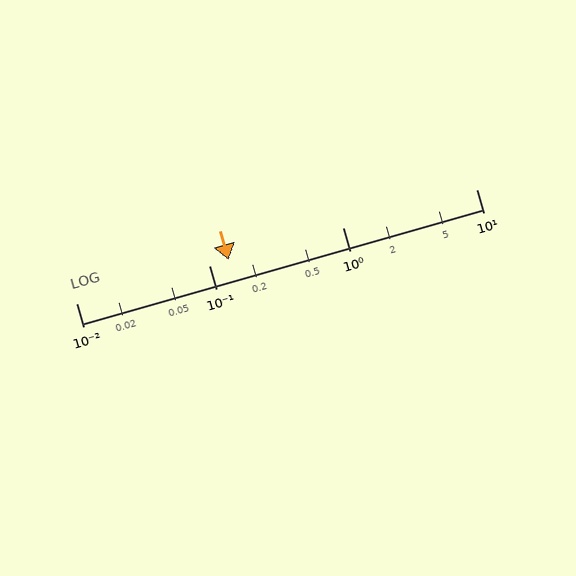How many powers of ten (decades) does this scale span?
The scale spans 3 decades, from 0.01 to 10.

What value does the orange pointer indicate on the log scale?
The pointer indicates approximately 0.14.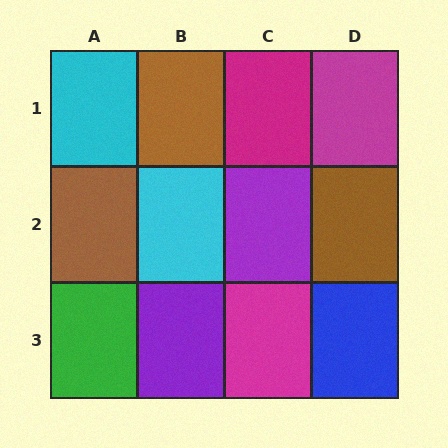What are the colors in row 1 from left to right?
Cyan, brown, magenta, magenta.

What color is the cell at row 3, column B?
Purple.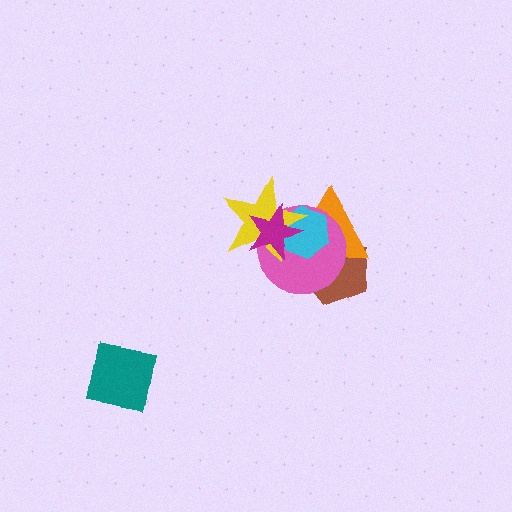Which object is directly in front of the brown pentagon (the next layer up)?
The orange triangle is directly in front of the brown pentagon.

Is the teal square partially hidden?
No, no other shape covers it.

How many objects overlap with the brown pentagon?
3 objects overlap with the brown pentagon.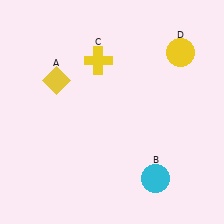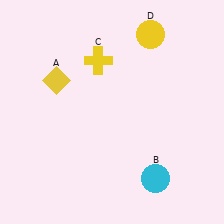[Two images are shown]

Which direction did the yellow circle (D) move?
The yellow circle (D) moved left.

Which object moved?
The yellow circle (D) moved left.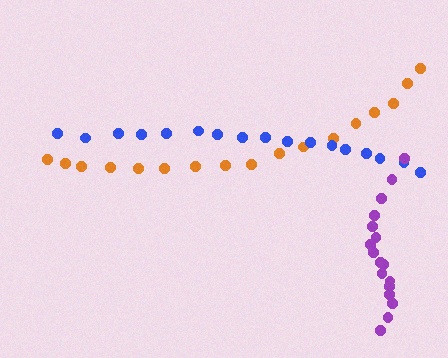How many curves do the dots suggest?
There are 3 distinct paths.